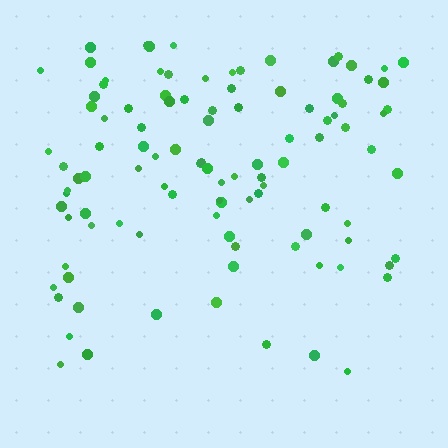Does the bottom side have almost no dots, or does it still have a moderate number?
Still a moderate number, just noticeably fewer than the top.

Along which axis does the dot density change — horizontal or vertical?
Vertical.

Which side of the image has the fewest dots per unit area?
The bottom.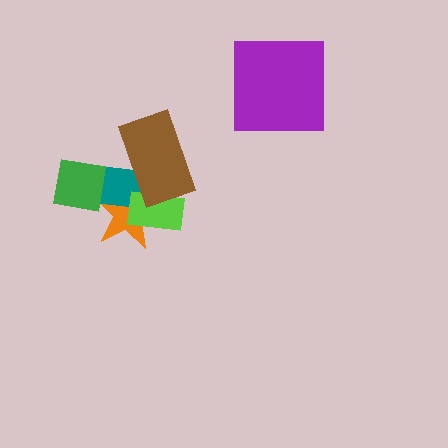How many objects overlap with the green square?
2 objects overlap with the green square.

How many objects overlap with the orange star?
4 objects overlap with the orange star.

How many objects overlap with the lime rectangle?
3 objects overlap with the lime rectangle.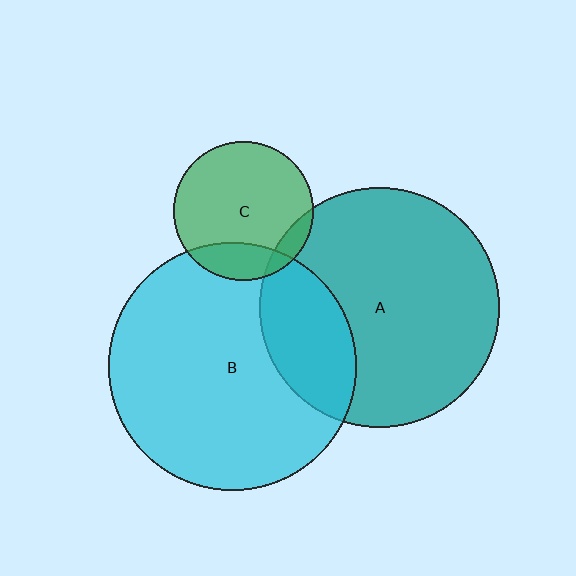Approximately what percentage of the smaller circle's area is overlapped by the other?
Approximately 25%.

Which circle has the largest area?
Circle B (cyan).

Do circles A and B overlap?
Yes.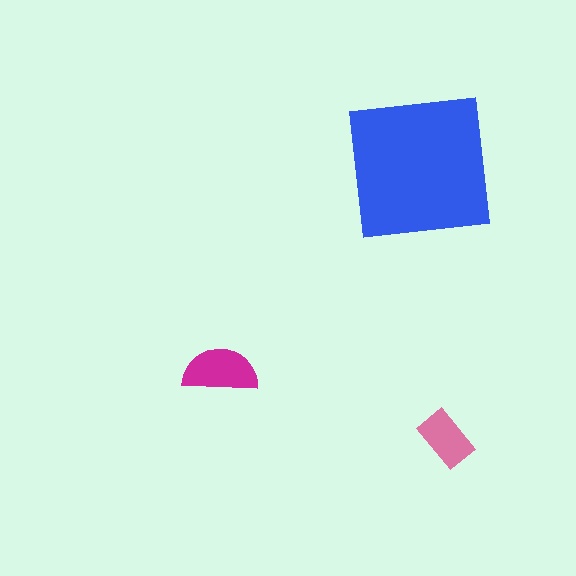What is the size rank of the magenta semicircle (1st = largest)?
2nd.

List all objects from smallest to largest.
The pink rectangle, the magenta semicircle, the blue square.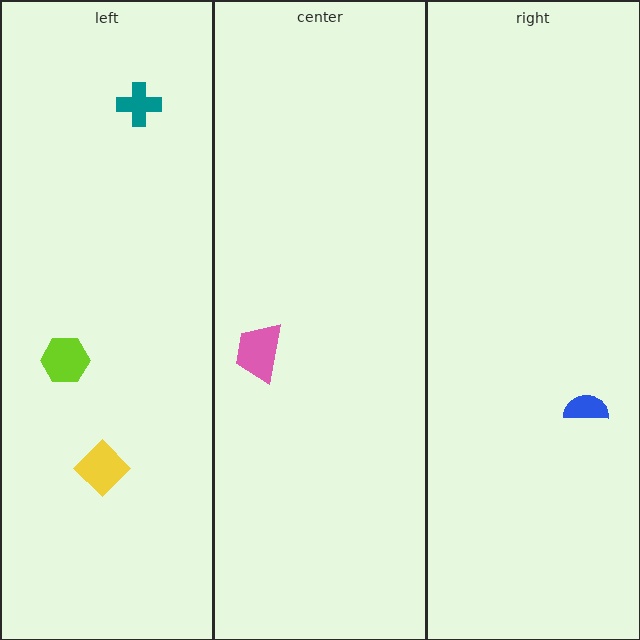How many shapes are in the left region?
3.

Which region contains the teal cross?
The left region.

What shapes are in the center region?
The pink trapezoid.